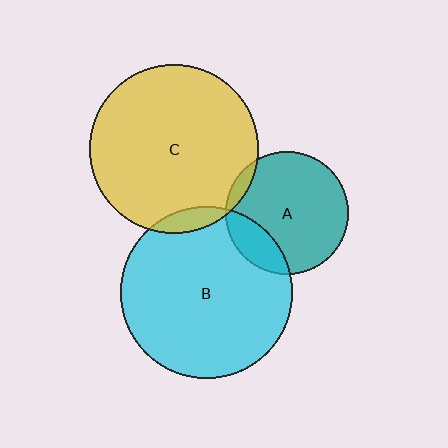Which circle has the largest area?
Circle B (cyan).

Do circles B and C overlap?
Yes.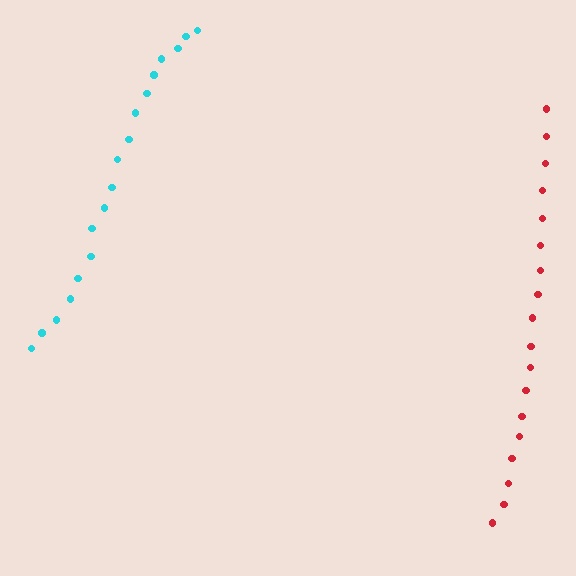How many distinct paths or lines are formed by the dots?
There are 2 distinct paths.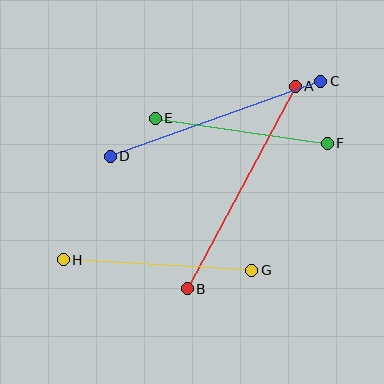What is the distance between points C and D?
The distance is approximately 224 pixels.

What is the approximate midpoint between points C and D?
The midpoint is at approximately (216, 119) pixels.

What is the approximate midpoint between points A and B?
The midpoint is at approximately (241, 188) pixels.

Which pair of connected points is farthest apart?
Points A and B are farthest apart.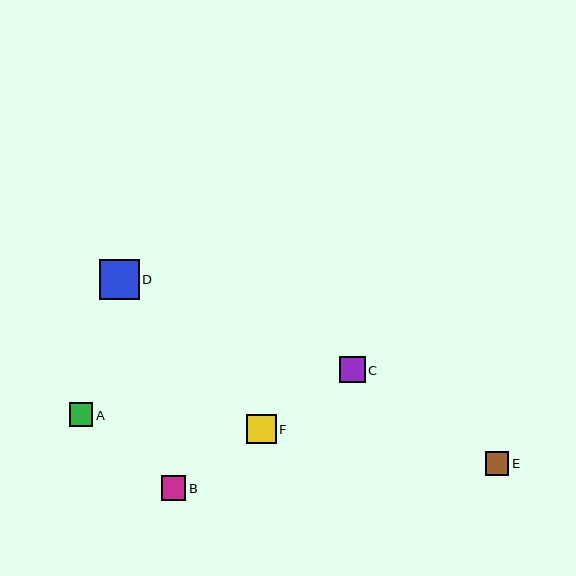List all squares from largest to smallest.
From largest to smallest: D, F, C, B, E, A.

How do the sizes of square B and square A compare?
Square B and square A are approximately the same size.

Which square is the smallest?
Square A is the smallest with a size of approximately 23 pixels.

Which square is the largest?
Square D is the largest with a size of approximately 40 pixels.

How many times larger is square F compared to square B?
Square F is approximately 1.2 times the size of square B.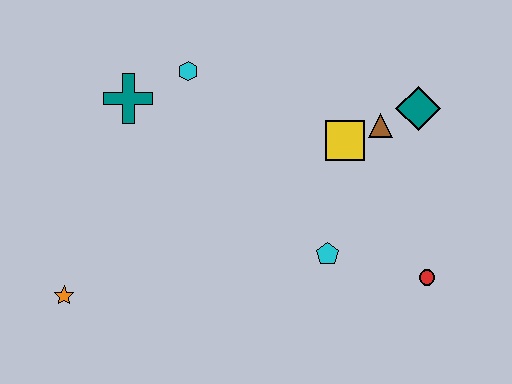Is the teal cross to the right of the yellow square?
No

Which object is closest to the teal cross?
The cyan hexagon is closest to the teal cross.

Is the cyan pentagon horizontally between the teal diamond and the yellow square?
No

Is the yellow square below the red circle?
No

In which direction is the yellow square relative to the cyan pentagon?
The yellow square is above the cyan pentagon.